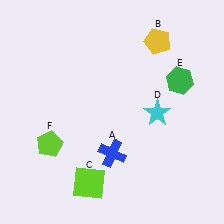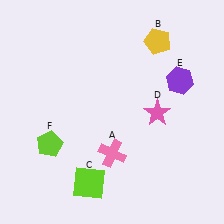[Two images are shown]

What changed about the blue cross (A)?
In Image 1, A is blue. In Image 2, it changed to pink.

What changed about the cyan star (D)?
In Image 1, D is cyan. In Image 2, it changed to pink.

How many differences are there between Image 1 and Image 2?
There are 3 differences between the two images.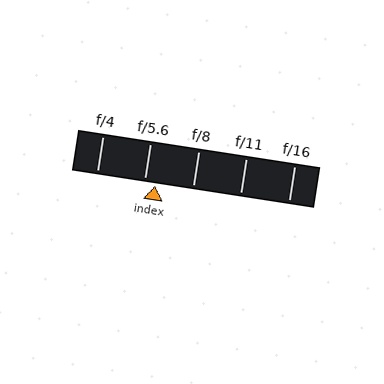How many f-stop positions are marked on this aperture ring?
There are 5 f-stop positions marked.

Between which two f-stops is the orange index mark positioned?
The index mark is between f/5.6 and f/8.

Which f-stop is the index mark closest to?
The index mark is closest to f/5.6.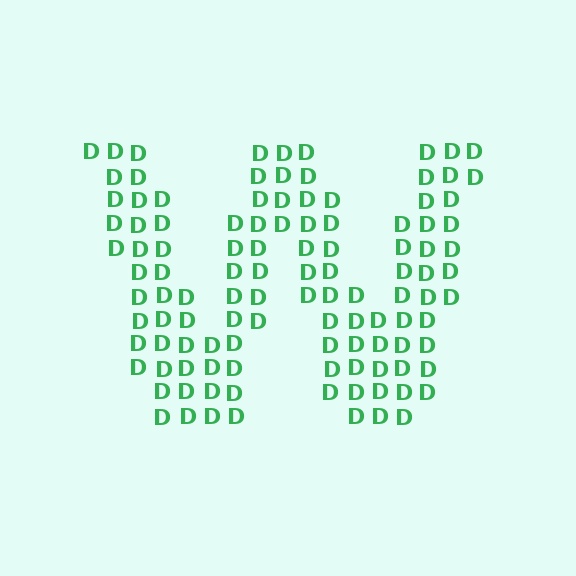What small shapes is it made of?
It is made of small letter D's.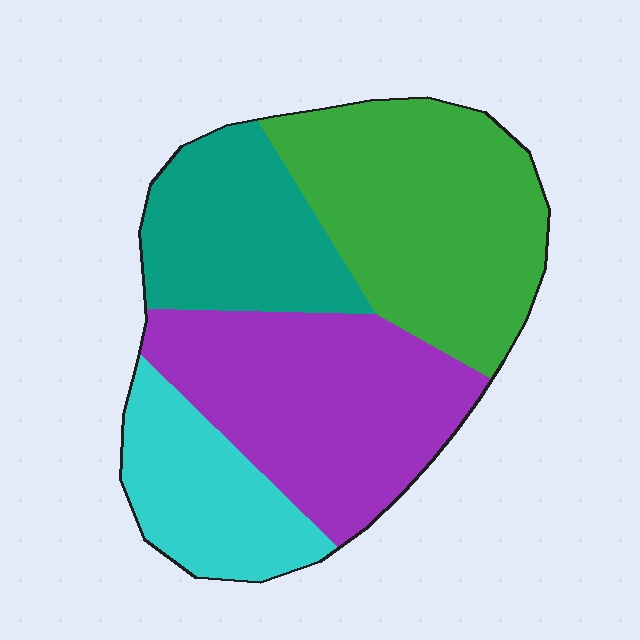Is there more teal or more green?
Green.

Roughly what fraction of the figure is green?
Green takes up about one third (1/3) of the figure.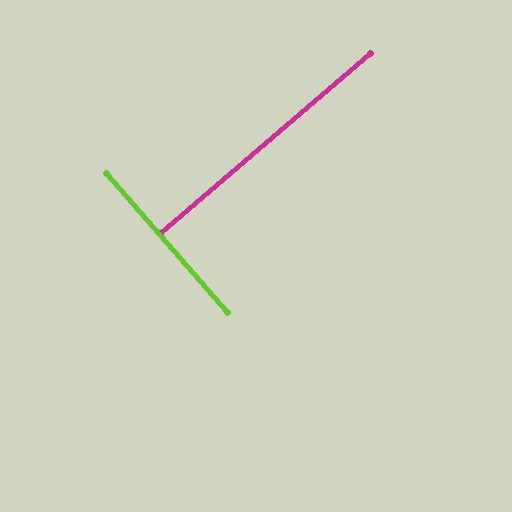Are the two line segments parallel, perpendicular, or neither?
Perpendicular — they meet at approximately 89°.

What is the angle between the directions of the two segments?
Approximately 89 degrees.